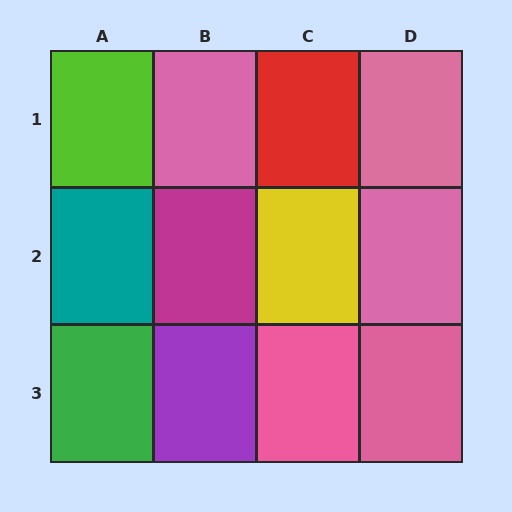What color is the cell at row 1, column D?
Pink.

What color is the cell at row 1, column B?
Pink.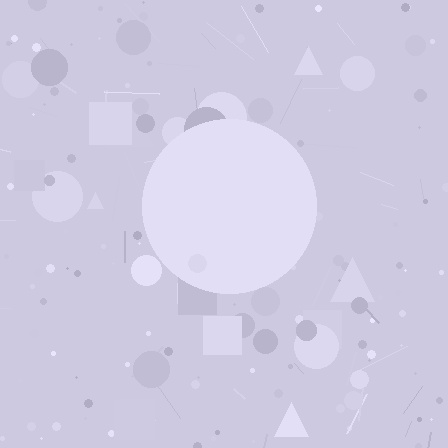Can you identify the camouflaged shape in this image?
The camouflaged shape is a circle.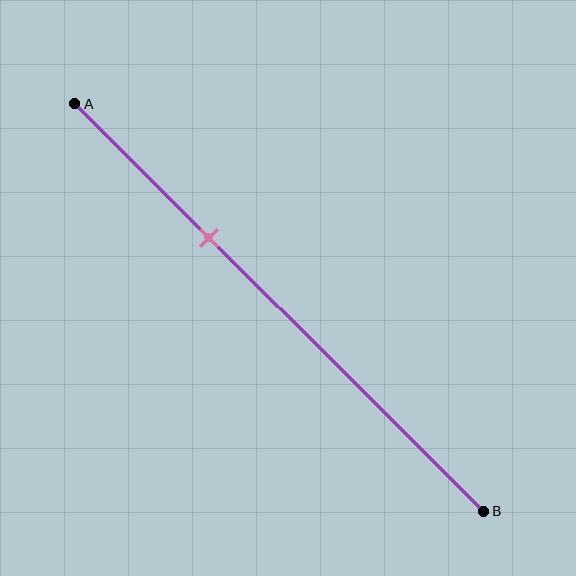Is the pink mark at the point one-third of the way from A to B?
Yes, the mark is approximately at the one-third point.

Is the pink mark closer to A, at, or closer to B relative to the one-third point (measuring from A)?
The pink mark is approximately at the one-third point of segment AB.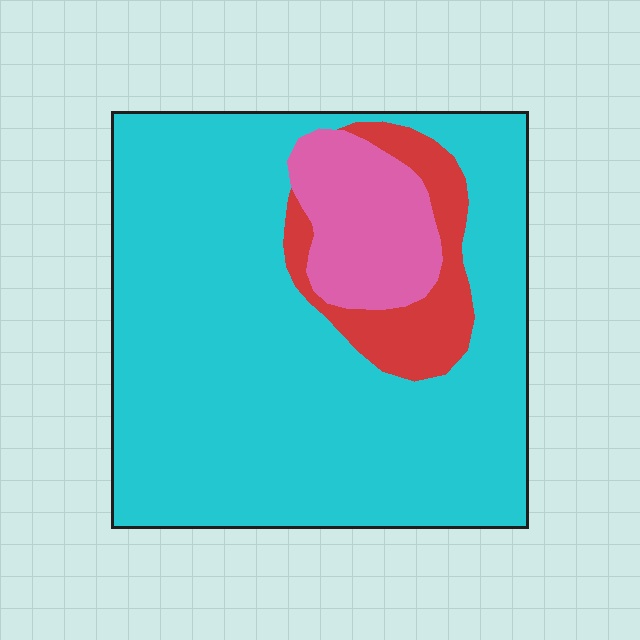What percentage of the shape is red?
Red covers about 10% of the shape.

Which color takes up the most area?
Cyan, at roughly 80%.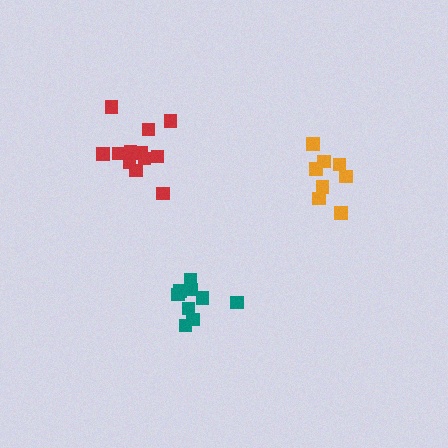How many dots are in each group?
Group 1: 9 dots, Group 2: 8 dots, Group 3: 12 dots (29 total).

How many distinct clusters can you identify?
There are 3 distinct clusters.